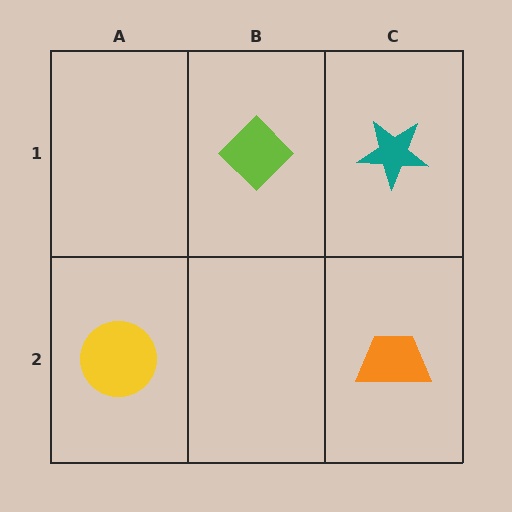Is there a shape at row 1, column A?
No, that cell is empty.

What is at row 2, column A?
A yellow circle.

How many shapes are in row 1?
2 shapes.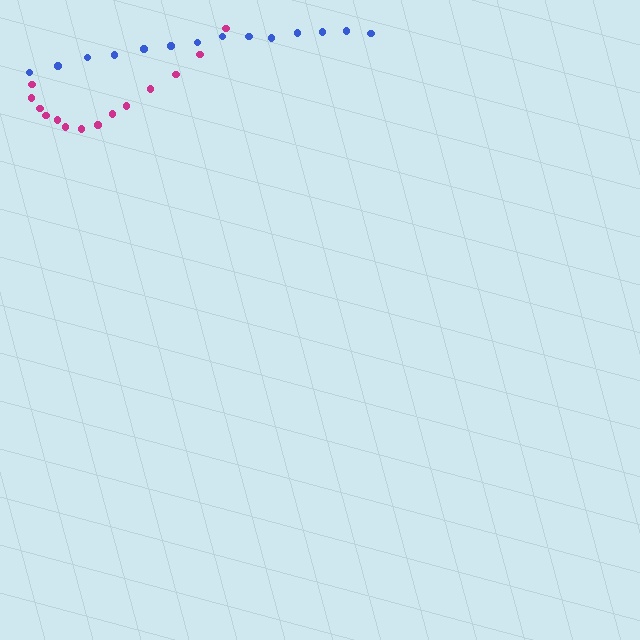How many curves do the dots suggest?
There are 2 distinct paths.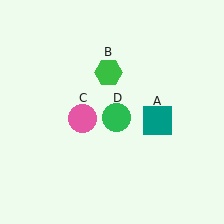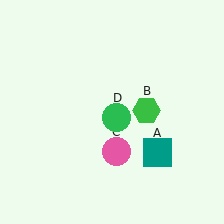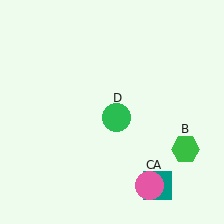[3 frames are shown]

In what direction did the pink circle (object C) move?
The pink circle (object C) moved down and to the right.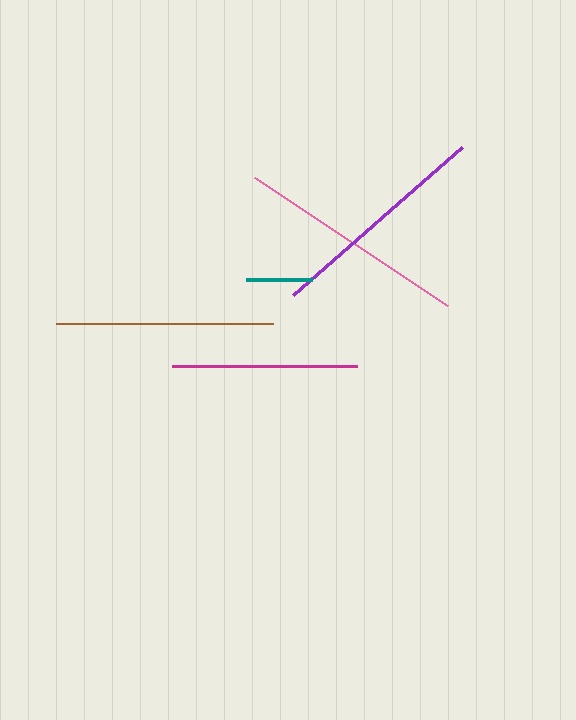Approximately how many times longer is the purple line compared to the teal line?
The purple line is approximately 3.4 times the length of the teal line.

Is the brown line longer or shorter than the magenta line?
The brown line is longer than the magenta line.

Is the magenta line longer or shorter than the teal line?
The magenta line is longer than the teal line.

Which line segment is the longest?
The pink line is the longest at approximately 232 pixels.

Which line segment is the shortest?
The teal line is the shortest at approximately 65 pixels.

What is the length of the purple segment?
The purple segment is approximately 225 pixels long.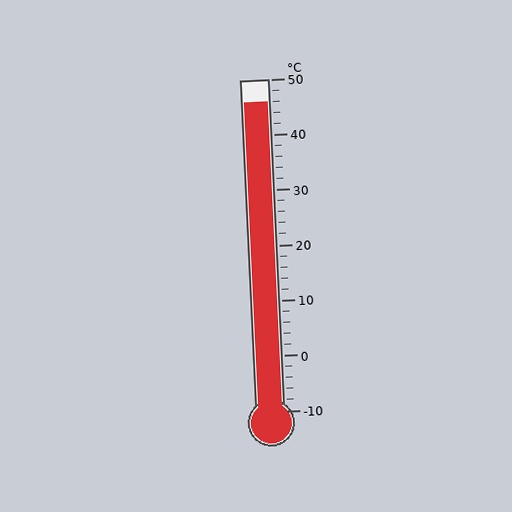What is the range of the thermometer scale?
The thermometer scale ranges from -10°C to 50°C.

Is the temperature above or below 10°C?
The temperature is above 10°C.